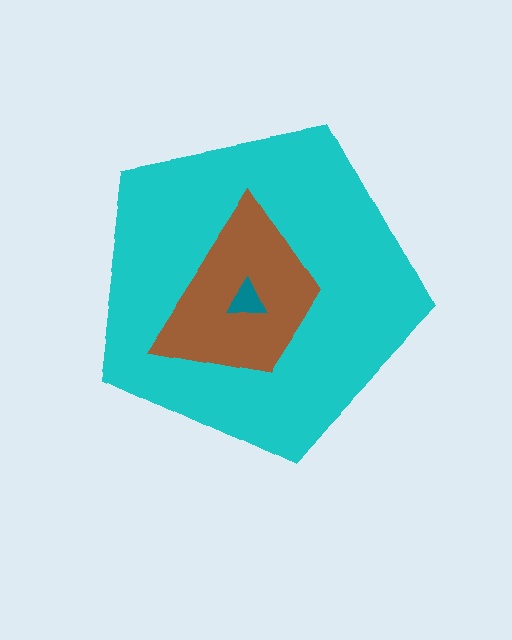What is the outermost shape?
The cyan pentagon.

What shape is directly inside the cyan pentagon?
The brown trapezoid.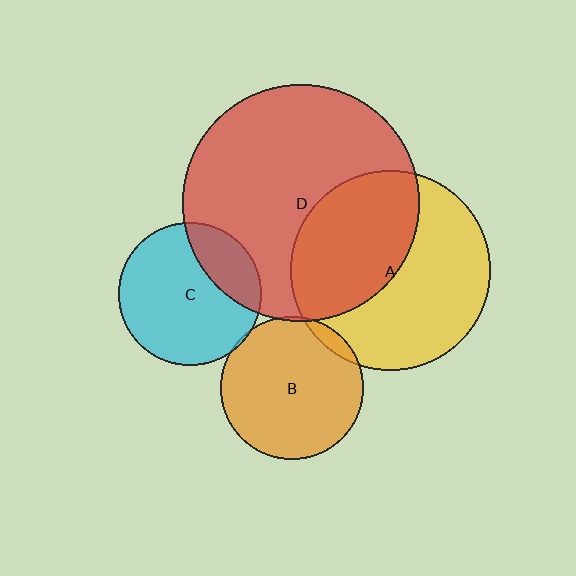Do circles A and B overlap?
Yes.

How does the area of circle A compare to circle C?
Approximately 1.9 times.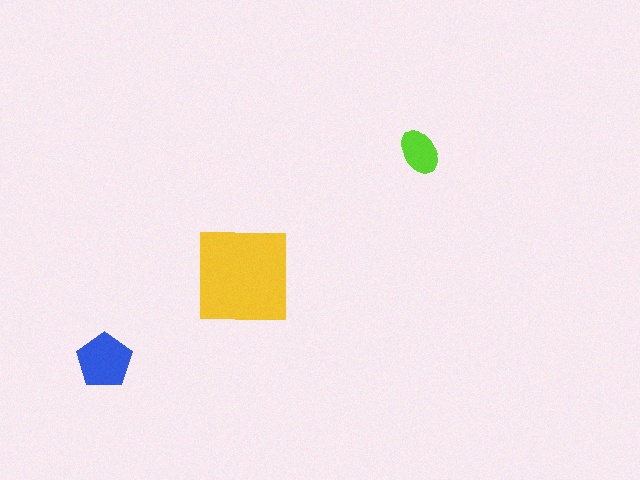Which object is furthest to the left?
The blue pentagon is leftmost.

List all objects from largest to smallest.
The yellow square, the blue pentagon, the lime ellipse.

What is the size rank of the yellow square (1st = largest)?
1st.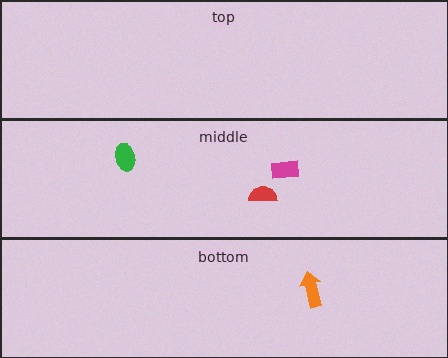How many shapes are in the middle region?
3.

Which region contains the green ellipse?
The middle region.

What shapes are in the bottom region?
The orange arrow.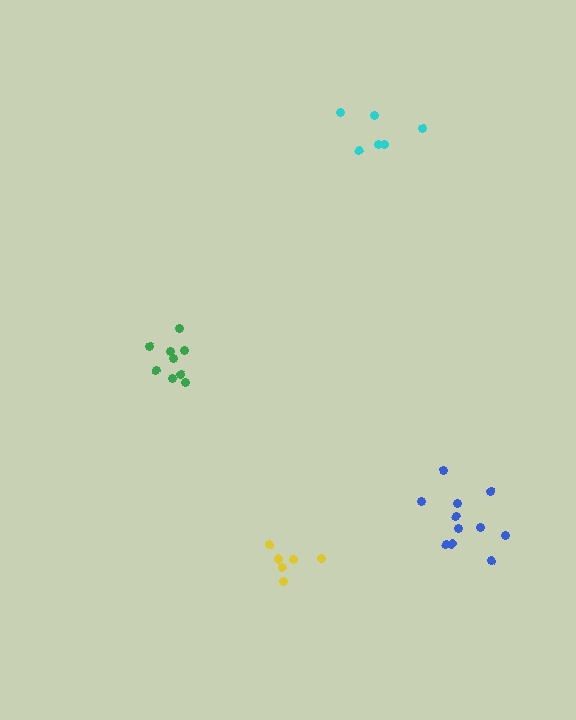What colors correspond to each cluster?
The clusters are colored: yellow, cyan, blue, green.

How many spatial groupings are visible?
There are 4 spatial groupings.